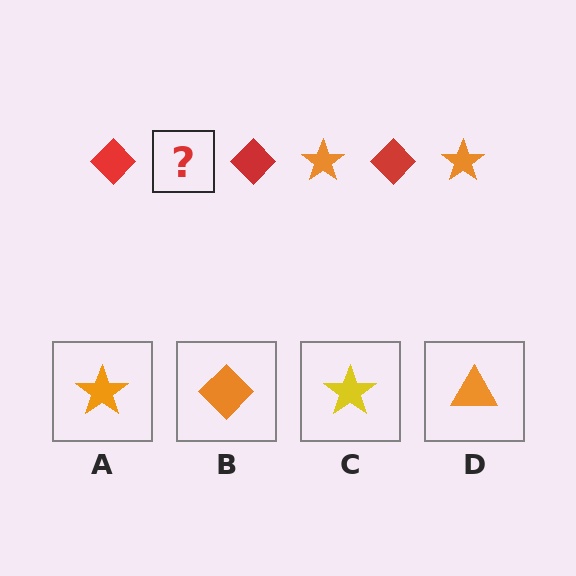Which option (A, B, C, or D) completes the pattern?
A.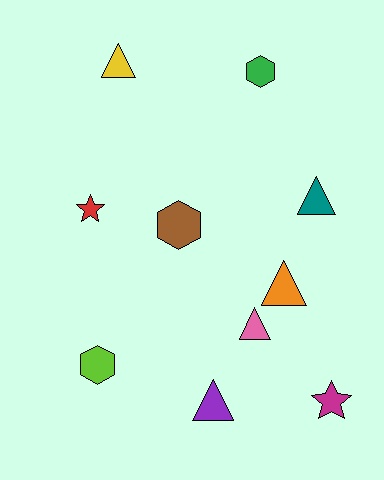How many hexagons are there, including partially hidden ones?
There are 3 hexagons.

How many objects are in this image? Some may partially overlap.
There are 10 objects.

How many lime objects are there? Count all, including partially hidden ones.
There is 1 lime object.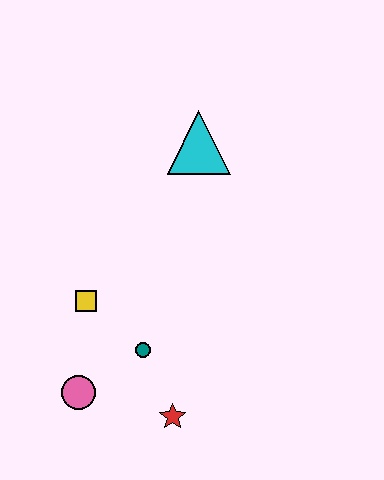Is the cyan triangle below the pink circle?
No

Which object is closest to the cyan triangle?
The yellow square is closest to the cyan triangle.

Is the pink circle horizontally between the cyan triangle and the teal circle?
No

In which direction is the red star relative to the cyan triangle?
The red star is below the cyan triangle.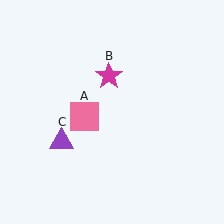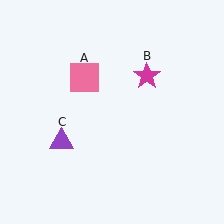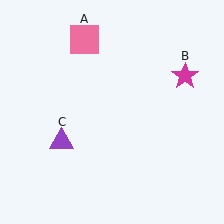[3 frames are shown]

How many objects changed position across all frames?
2 objects changed position: pink square (object A), magenta star (object B).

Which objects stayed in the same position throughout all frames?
Purple triangle (object C) remained stationary.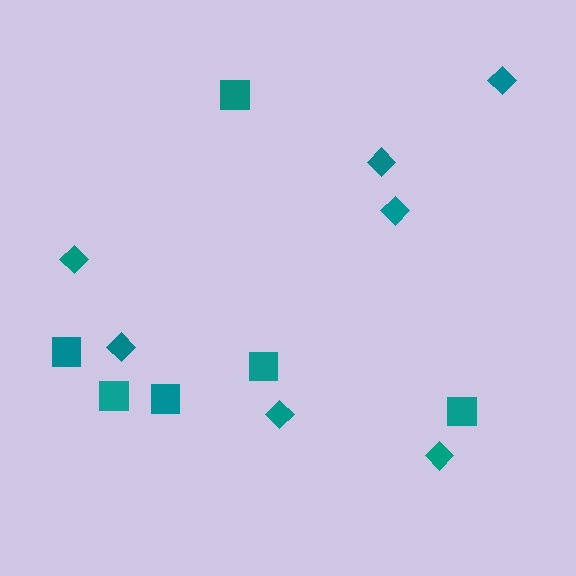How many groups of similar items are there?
There are 2 groups: one group of diamonds (7) and one group of squares (6).